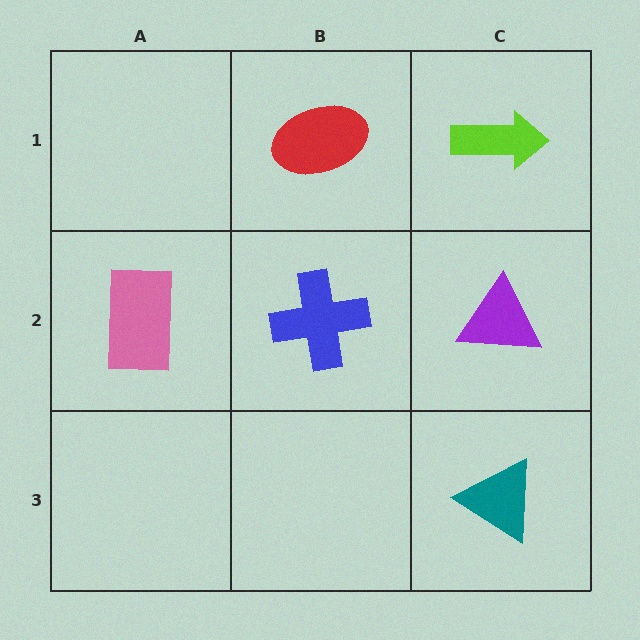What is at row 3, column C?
A teal triangle.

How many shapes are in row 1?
2 shapes.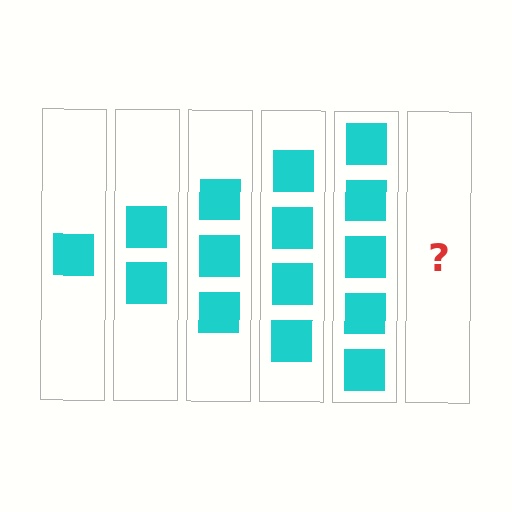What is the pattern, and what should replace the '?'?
The pattern is that each step adds one more square. The '?' should be 6 squares.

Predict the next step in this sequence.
The next step is 6 squares.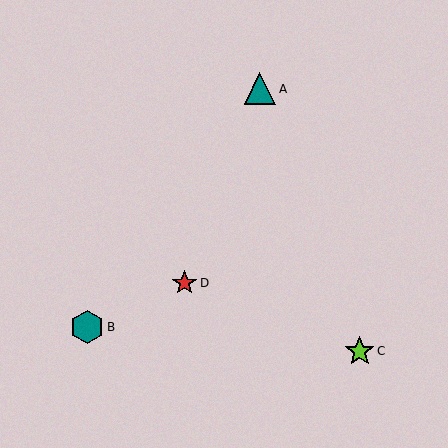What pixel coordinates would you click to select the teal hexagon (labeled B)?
Click at (87, 327) to select the teal hexagon B.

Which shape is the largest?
The teal hexagon (labeled B) is the largest.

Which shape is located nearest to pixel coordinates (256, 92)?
The teal triangle (labeled A) at (260, 89) is nearest to that location.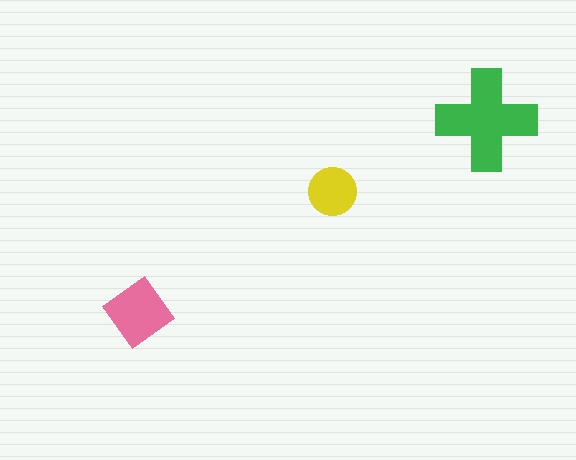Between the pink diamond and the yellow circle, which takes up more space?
The pink diamond.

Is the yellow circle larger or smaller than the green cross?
Smaller.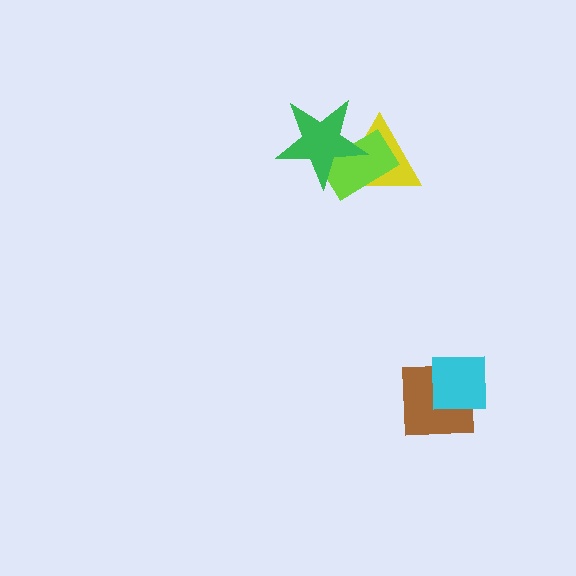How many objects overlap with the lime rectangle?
2 objects overlap with the lime rectangle.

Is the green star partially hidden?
No, no other shape covers it.